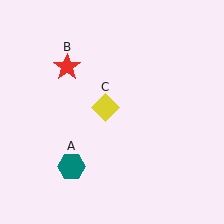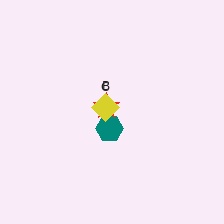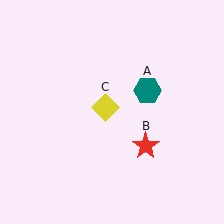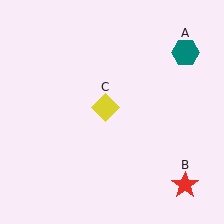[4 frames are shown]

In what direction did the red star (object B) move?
The red star (object B) moved down and to the right.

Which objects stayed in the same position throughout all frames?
Yellow diamond (object C) remained stationary.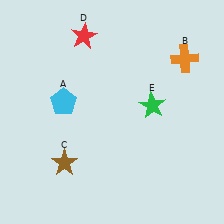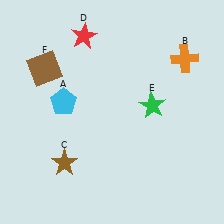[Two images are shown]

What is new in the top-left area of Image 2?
A brown square (F) was added in the top-left area of Image 2.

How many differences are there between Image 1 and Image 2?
There is 1 difference between the two images.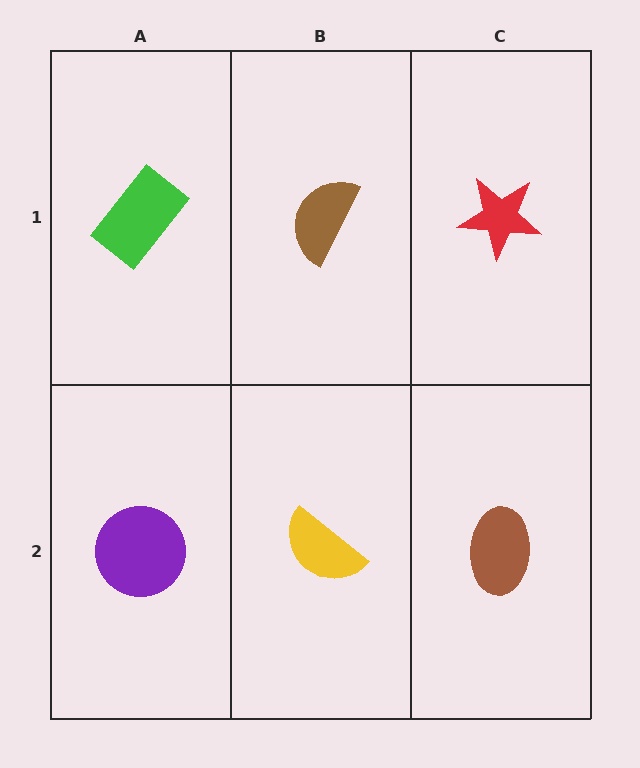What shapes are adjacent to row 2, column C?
A red star (row 1, column C), a yellow semicircle (row 2, column B).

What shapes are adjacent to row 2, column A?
A green rectangle (row 1, column A), a yellow semicircle (row 2, column B).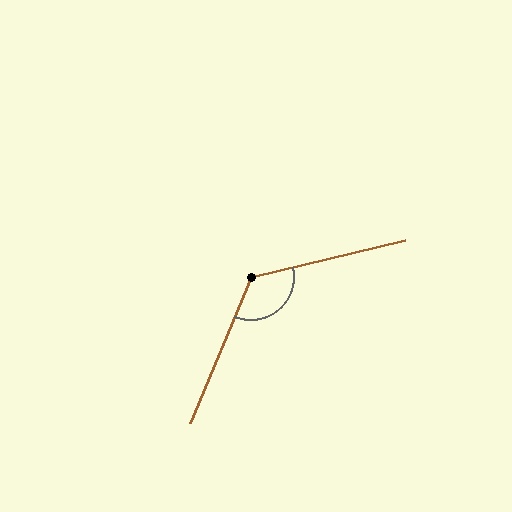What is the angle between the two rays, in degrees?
Approximately 126 degrees.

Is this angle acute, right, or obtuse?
It is obtuse.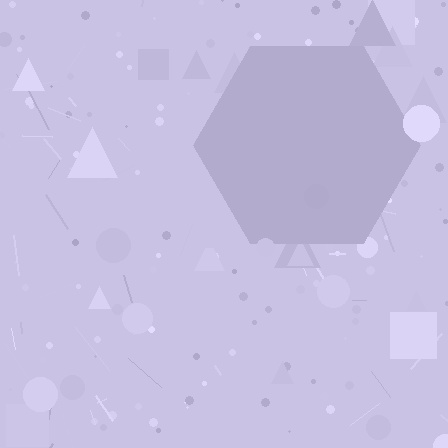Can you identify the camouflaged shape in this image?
The camouflaged shape is a hexagon.